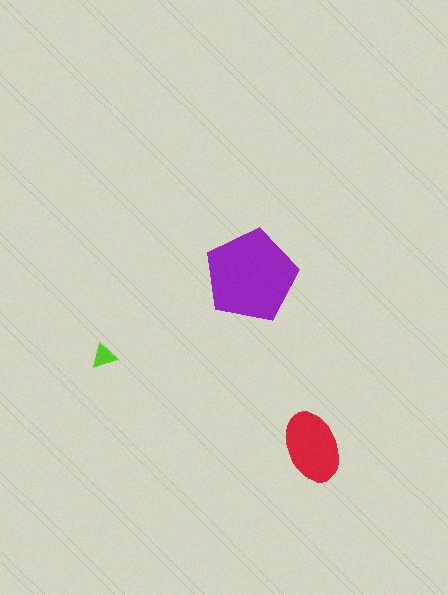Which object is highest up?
The purple pentagon is topmost.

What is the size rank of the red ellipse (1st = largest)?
2nd.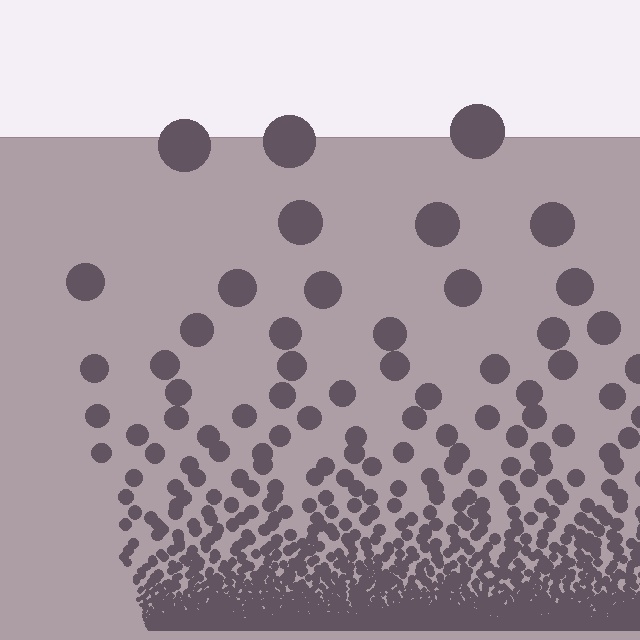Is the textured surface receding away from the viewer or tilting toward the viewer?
The surface appears to tilt toward the viewer. Texture elements get larger and sparser toward the top.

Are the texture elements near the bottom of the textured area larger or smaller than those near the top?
Smaller. The gradient is inverted — elements near the bottom are smaller and denser.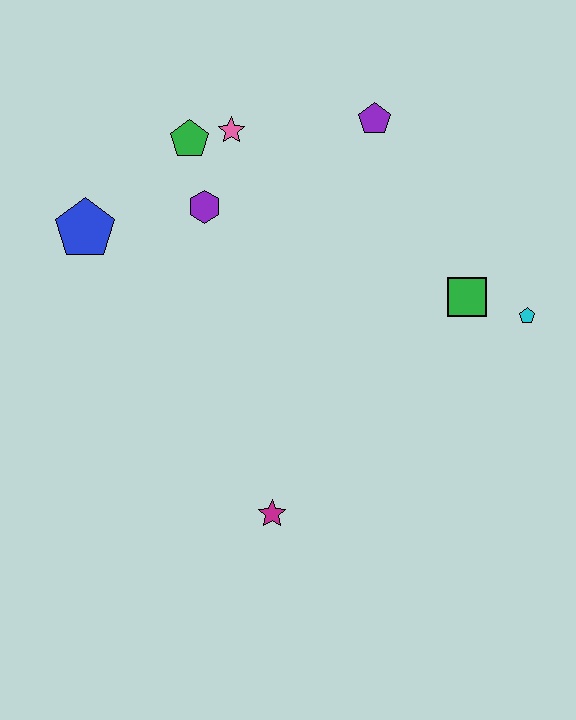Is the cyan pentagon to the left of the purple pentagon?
No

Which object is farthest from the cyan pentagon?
The blue pentagon is farthest from the cyan pentagon.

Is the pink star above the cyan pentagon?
Yes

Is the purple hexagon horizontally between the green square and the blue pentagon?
Yes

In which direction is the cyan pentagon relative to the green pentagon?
The cyan pentagon is to the right of the green pentagon.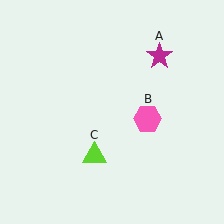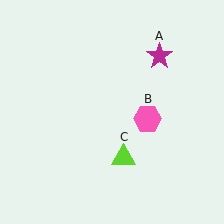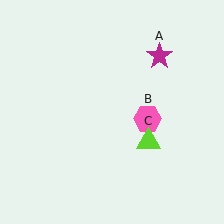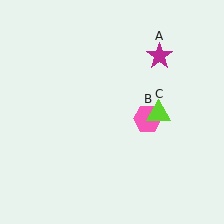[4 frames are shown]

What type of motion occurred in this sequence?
The lime triangle (object C) rotated counterclockwise around the center of the scene.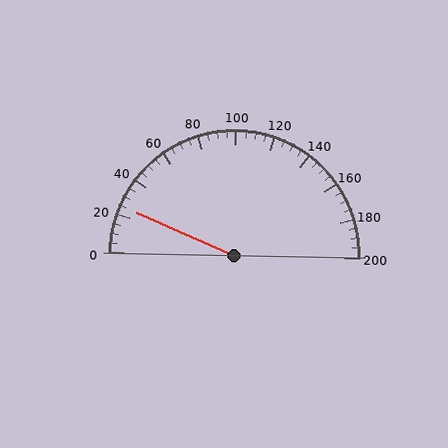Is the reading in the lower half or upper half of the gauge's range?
The reading is in the lower half of the range (0 to 200).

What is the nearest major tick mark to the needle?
The nearest major tick mark is 20.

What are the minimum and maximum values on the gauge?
The gauge ranges from 0 to 200.